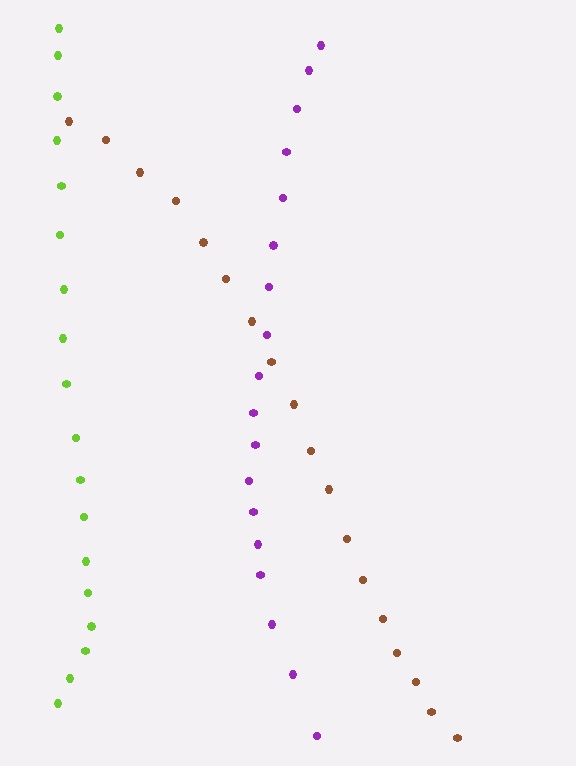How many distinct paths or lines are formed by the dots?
There are 3 distinct paths.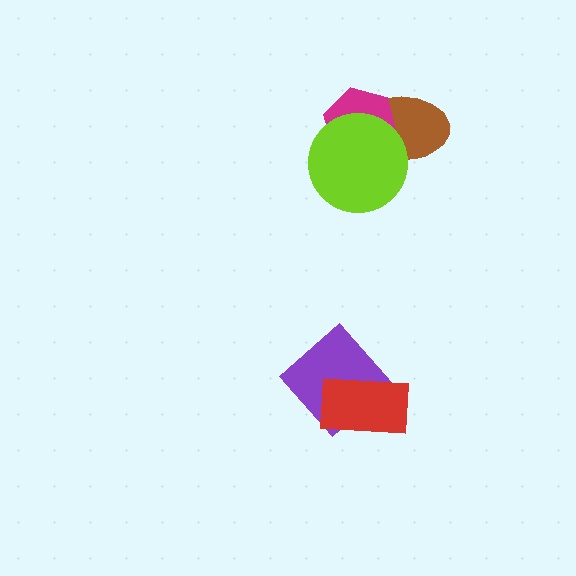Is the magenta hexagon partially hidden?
Yes, it is partially covered by another shape.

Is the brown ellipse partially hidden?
Yes, it is partially covered by another shape.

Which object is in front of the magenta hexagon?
The lime circle is in front of the magenta hexagon.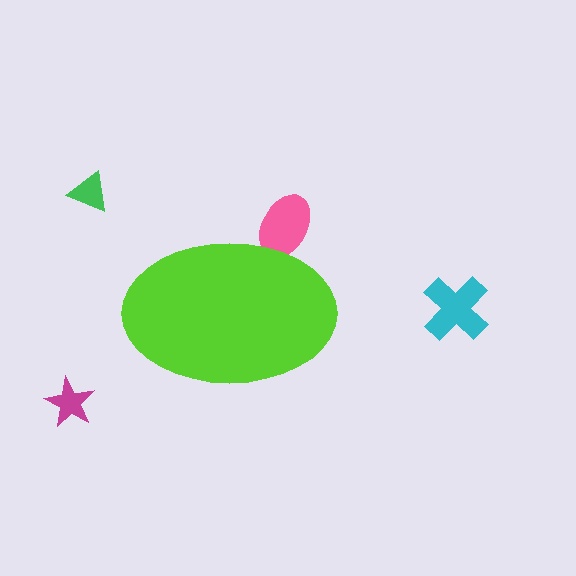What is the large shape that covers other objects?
A lime ellipse.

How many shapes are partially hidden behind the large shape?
1 shape is partially hidden.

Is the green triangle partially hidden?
No, the green triangle is fully visible.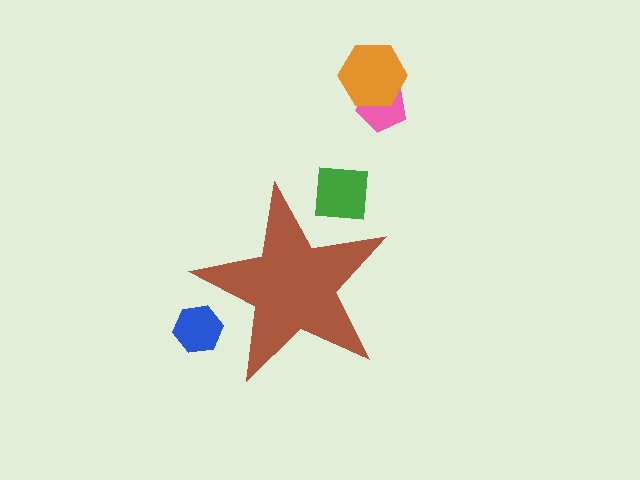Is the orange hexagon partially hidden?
No, the orange hexagon is fully visible.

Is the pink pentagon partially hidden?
No, the pink pentagon is fully visible.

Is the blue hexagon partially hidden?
Yes, the blue hexagon is partially hidden behind the brown star.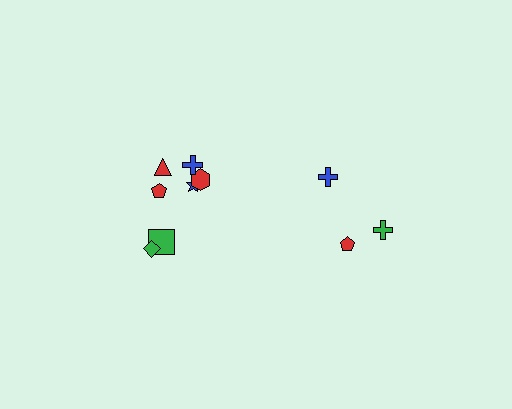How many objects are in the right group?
There are 3 objects.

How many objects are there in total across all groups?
There are 10 objects.